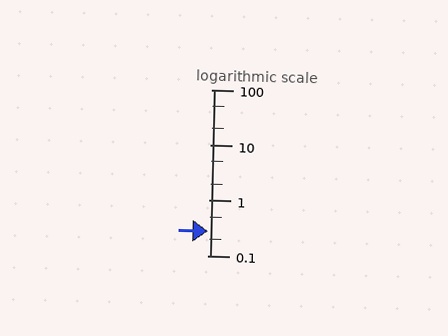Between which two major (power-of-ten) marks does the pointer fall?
The pointer is between 0.1 and 1.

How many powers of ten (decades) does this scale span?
The scale spans 3 decades, from 0.1 to 100.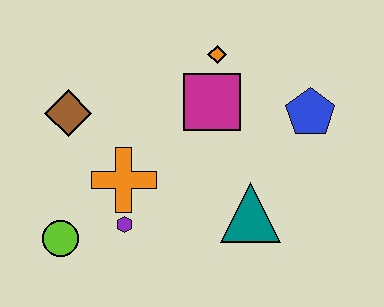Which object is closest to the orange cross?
The purple hexagon is closest to the orange cross.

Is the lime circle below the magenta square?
Yes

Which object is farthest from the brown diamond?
The blue pentagon is farthest from the brown diamond.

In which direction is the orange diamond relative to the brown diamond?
The orange diamond is to the right of the brown diamond.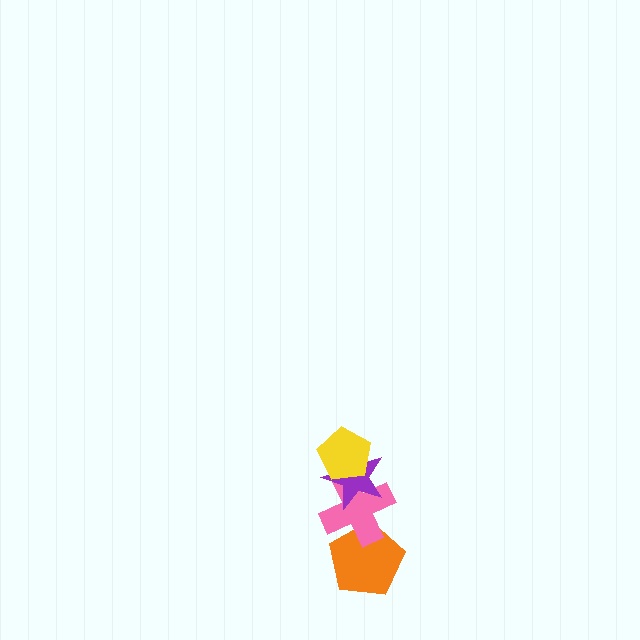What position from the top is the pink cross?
The pink cross is 3rd from the top.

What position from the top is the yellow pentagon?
The yellow pentagon is 1st from the top.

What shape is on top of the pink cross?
The purple star is on top of the pink cross.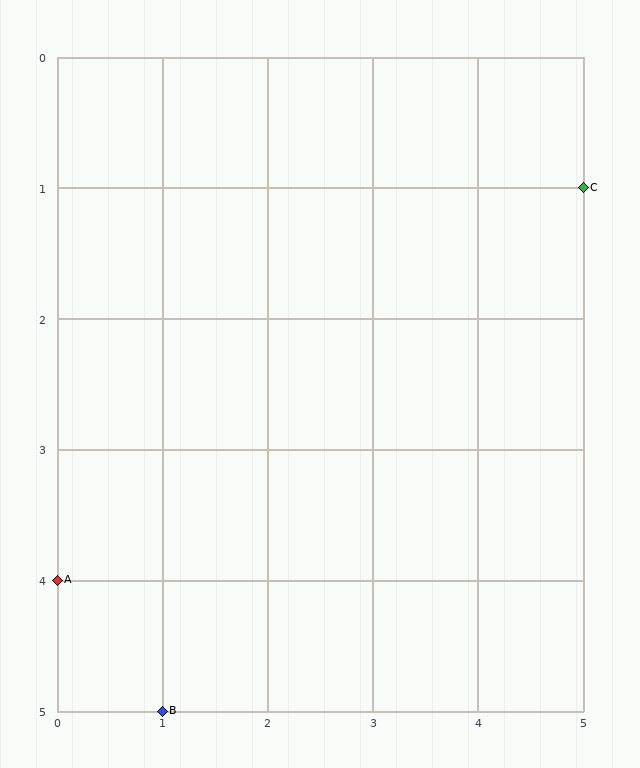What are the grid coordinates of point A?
Point A is at grid coordinates (0, 4).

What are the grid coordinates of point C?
Point C is at grid coordinates (5, 1).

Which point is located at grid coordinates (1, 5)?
Point B is at (1, 5).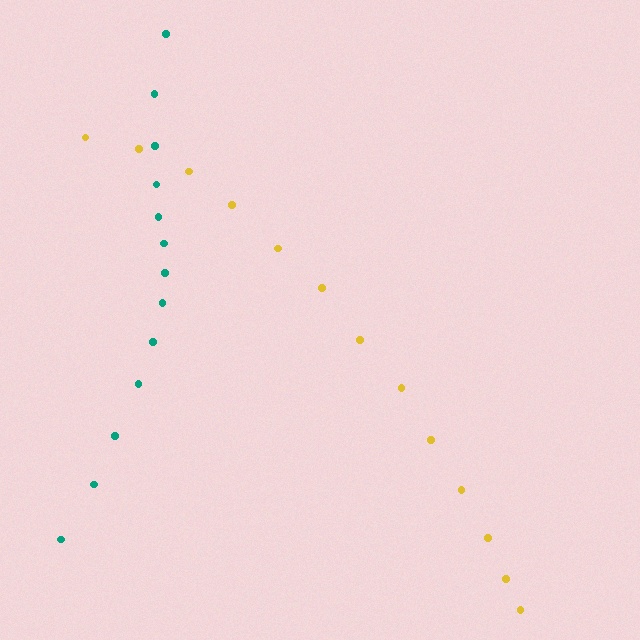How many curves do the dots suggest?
There are 2 distinct paths.